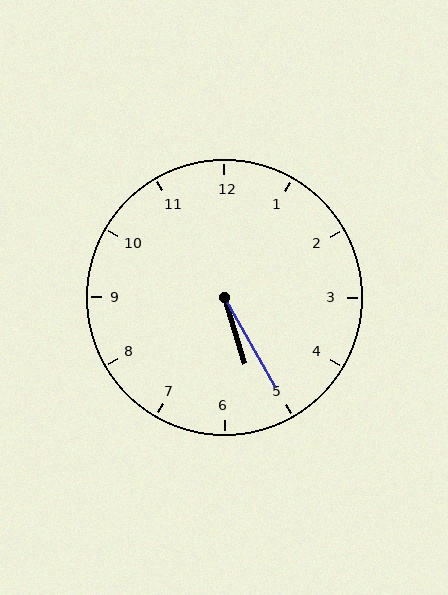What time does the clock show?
5:25.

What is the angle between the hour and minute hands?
Approximately 12 degrees.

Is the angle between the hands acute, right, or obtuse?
It is acute.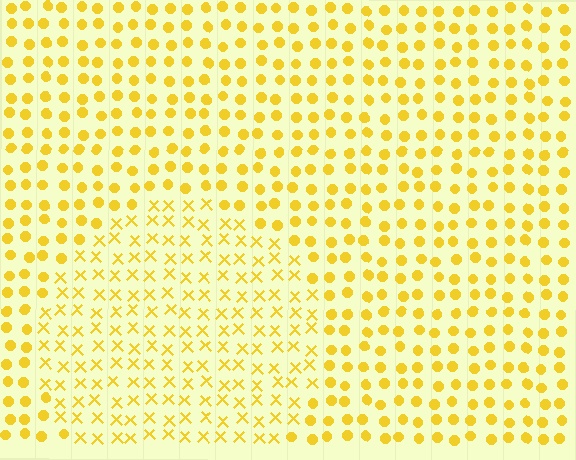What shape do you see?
I see a circle.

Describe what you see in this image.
The image is filled with small yellow elements arranged in a uniform grid. A circle-shaped region contains X marks, while the surrounding area contains circles. The boundary is defined purely by the change in element shape.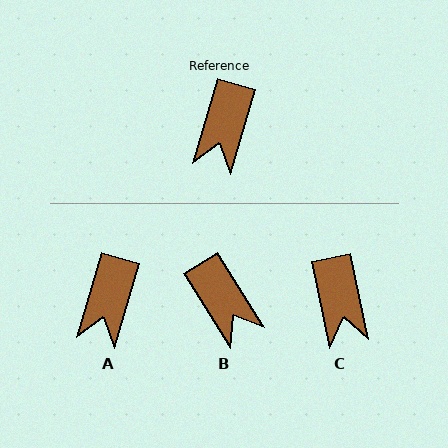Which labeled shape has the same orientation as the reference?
A.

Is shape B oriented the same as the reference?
No, it is off by about 49 degrees.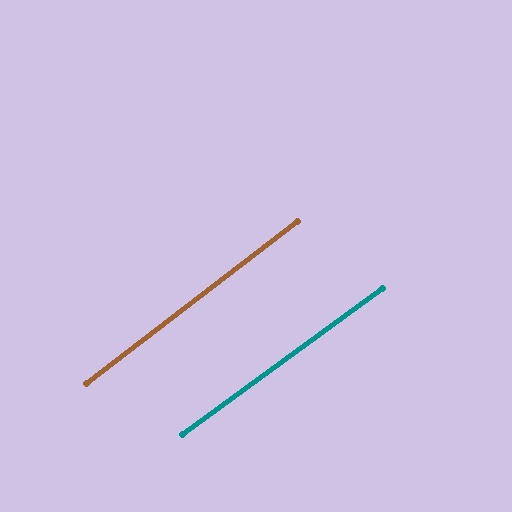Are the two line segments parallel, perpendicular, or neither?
Parallel — their directions differ by only 1.4°.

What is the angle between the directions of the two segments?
Approximately 1 degree.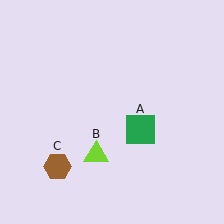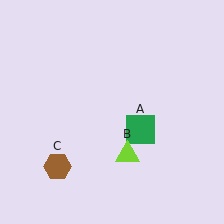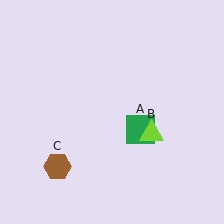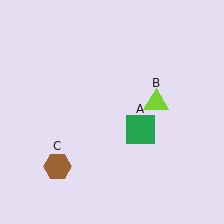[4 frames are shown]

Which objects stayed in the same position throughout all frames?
Green square (object A) and brown hexagon (object C) remained stationary.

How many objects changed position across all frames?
1 object changed position: lime triangle (object B).